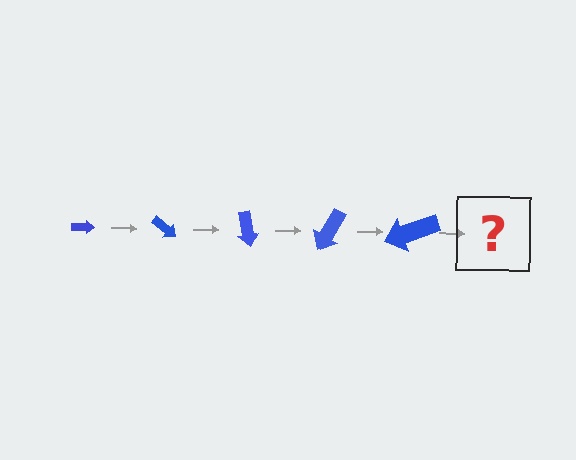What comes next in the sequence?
The next element should be an arrow, larger than the previous one and rotated 200 degrees from the start.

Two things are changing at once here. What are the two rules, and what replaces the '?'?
The two rules are that the arrow grows larger each step and it rotates 40 degrees each step. The '?' should be an arrow, larger than the previous one and rotated 200 degrees from the start.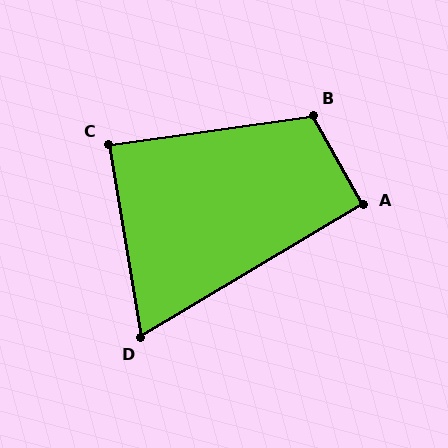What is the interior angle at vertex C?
Approximately 88 degrees (approximately right).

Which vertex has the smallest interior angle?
D, at approximately 69 degrees.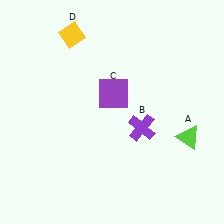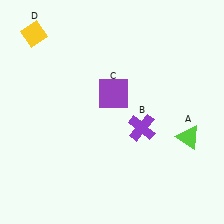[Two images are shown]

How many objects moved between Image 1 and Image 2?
1 object moved between the two images.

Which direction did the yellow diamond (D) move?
The yellow diamond (D) moved left.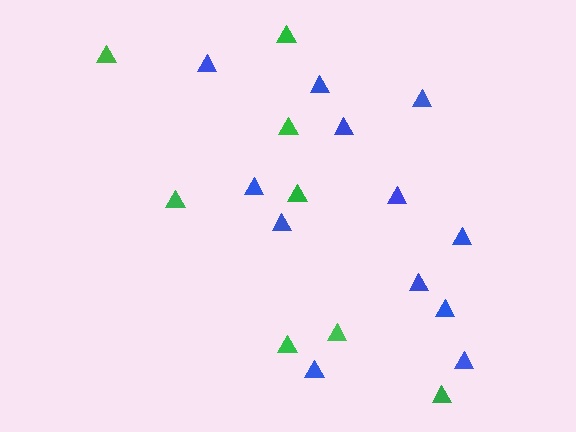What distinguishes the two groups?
There are 2 groups: one group of green triangles (8) and one group of blue triangles (12).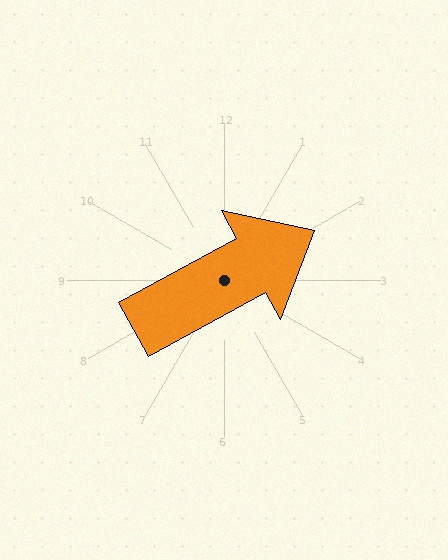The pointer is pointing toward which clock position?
Roughly 2 o'clock.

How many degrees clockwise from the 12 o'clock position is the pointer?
Approximately 61 degrees.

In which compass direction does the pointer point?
Northeast.